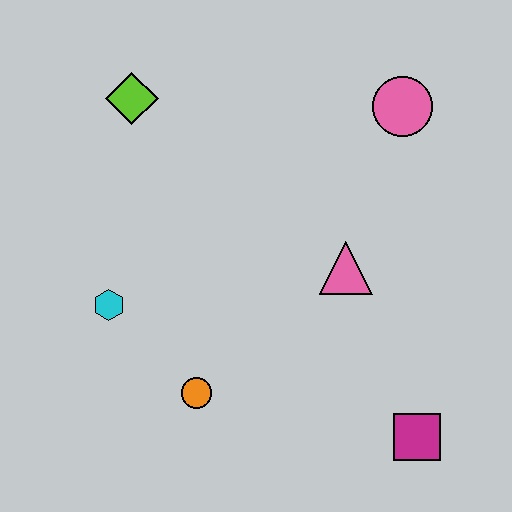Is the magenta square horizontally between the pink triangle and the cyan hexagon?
No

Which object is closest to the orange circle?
The cyan hexagon is closest to the orange circle.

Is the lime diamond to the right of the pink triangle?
No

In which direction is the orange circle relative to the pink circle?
The orange circle is below the pink circle.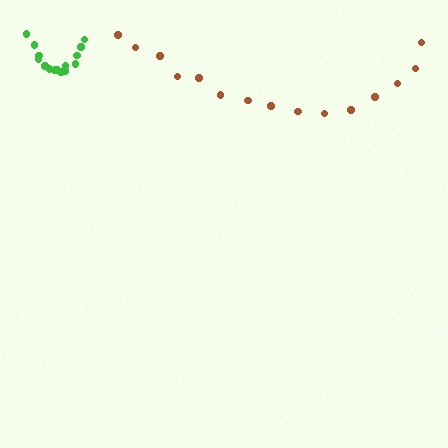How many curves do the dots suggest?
There are 2 distinct paths.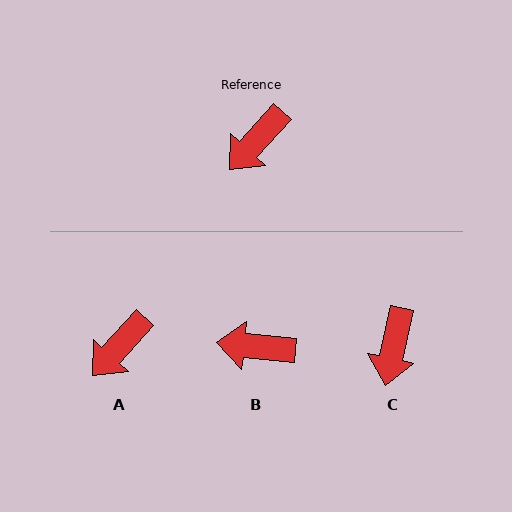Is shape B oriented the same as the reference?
No, it is off by about 53 degrees.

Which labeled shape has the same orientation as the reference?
A.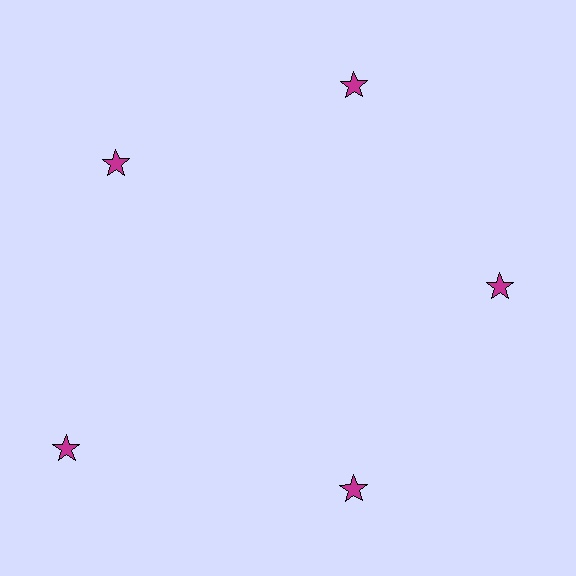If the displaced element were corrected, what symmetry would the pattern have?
It would have 5-fold rotational symmetry — the pattern would map onto itself every 72 degrees.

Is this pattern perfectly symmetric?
No. The 5 magenta stars are arranged in a ring, but one element near the 8 o'clock position is pushed outward from the center, breaking the 5-fold rotational symmetry.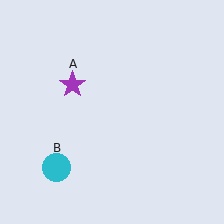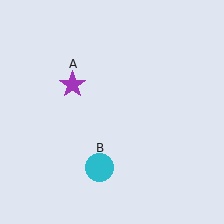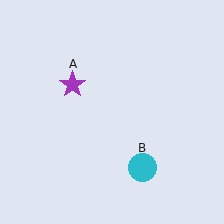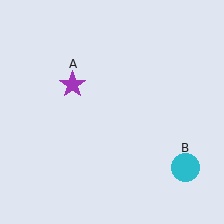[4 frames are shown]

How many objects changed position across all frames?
1 object changed position: cyan circle (object B).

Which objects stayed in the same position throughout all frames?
Purple star (object A) remained stationary.